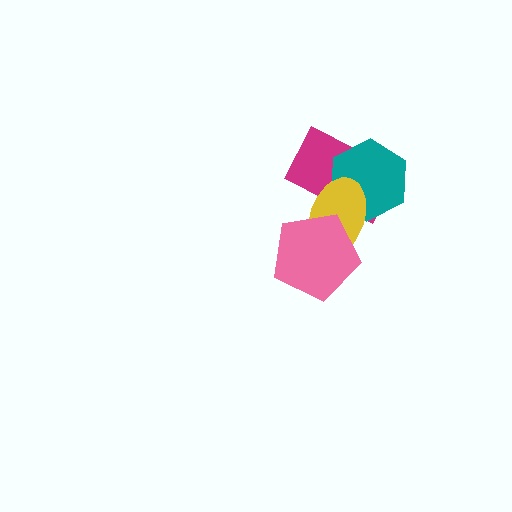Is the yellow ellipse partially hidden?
Yes, it is partially covered by another shape.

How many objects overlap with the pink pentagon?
2 objects overlap with the pink pentagon.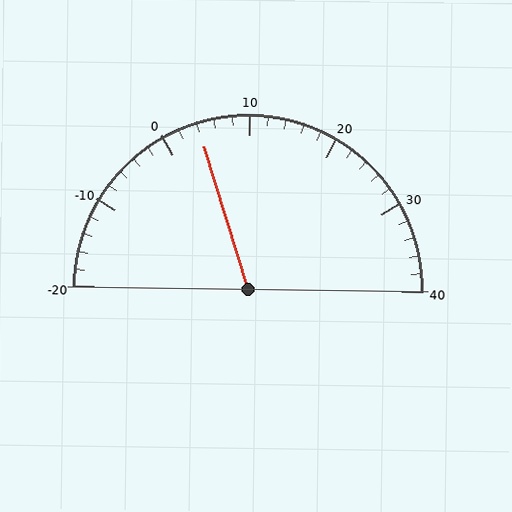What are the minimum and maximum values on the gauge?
The gauge ranges from -20 to 40.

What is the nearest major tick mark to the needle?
The nearest major tick mark is 0.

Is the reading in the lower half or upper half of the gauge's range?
The reading is in the lower half of the range (-20 to 40).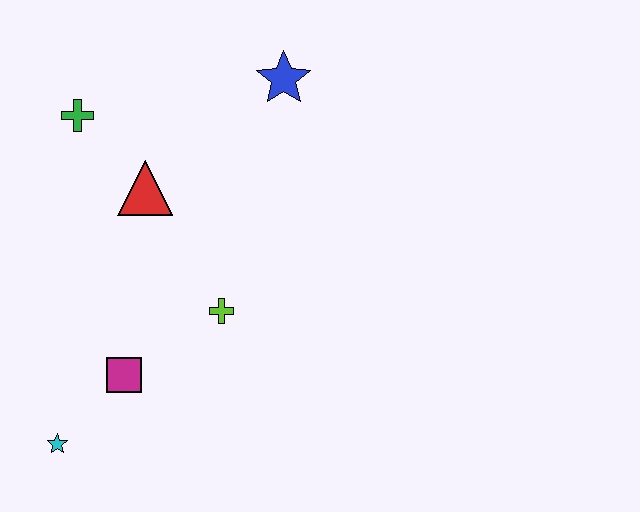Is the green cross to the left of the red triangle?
Yes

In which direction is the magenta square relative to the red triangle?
The magenta square is below the red triangle.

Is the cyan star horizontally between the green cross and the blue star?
No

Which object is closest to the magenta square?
The cyan star is closest to the magenta square.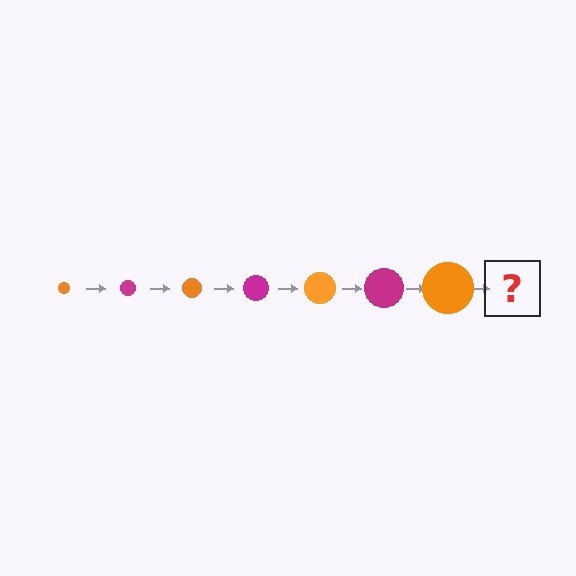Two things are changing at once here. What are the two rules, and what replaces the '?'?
The two rules are that the circle grows larger each step and the color cycles through orange and magenta. The '?' should be a magenta circle, larger than the previous one.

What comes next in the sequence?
The next element should be a magenta circle, larger than the previous one.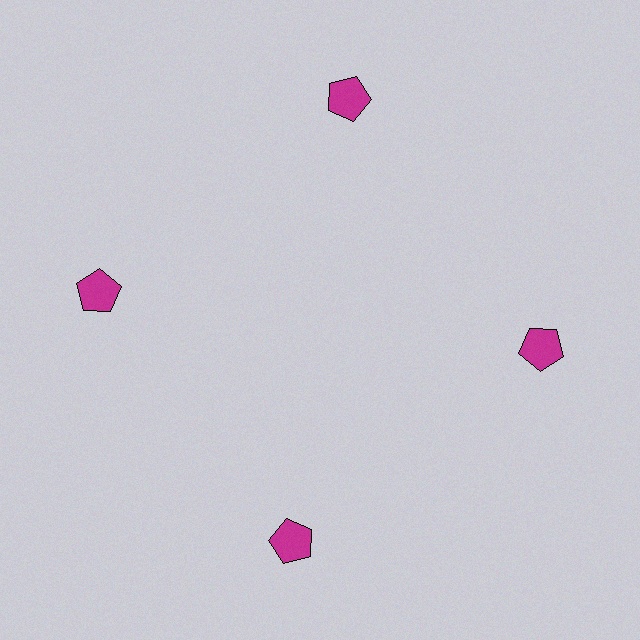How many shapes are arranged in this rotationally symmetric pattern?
There are 4 shapes, arranged in 4 groups of 1.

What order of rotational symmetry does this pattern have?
This pattern has 4-fold rotational symmetry.